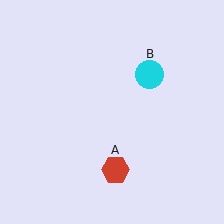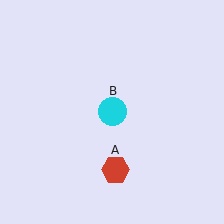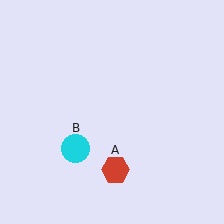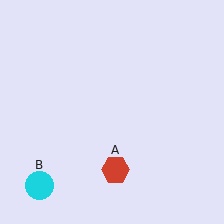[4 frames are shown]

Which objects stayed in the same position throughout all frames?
Red hexagon (object A) remained stationary.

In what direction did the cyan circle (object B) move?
The cyan circle (object B) moved down and to the left.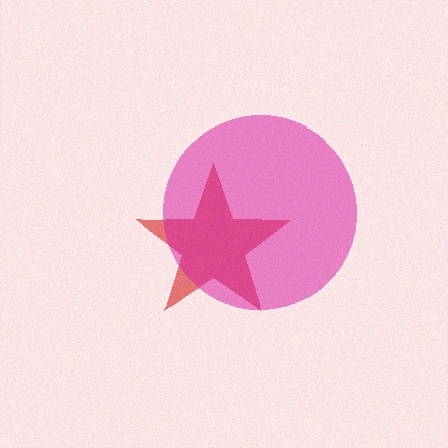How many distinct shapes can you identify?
There are 2 distinct shapes: a red star, a magenta circle.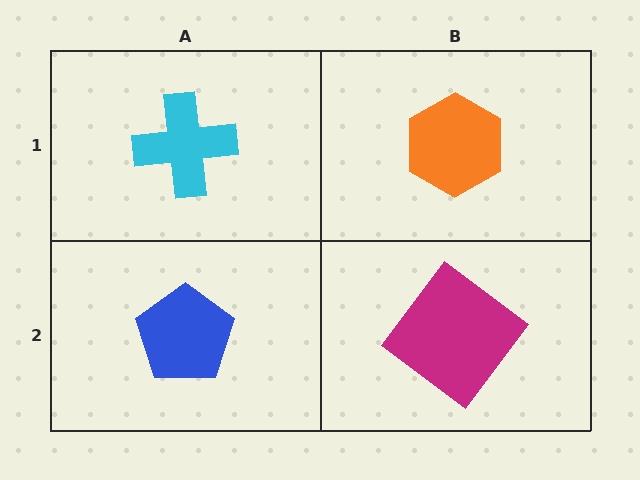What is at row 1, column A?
A cyan cross.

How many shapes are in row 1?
2 shapes.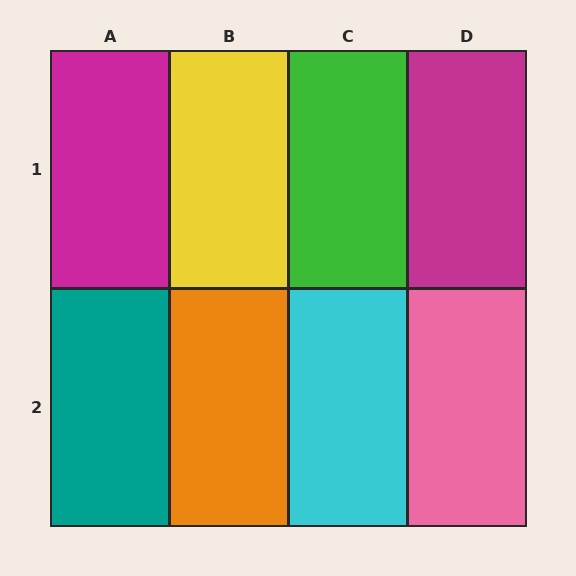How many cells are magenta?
2 cells are magenta.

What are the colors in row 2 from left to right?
Teal, orange, cyan, pink.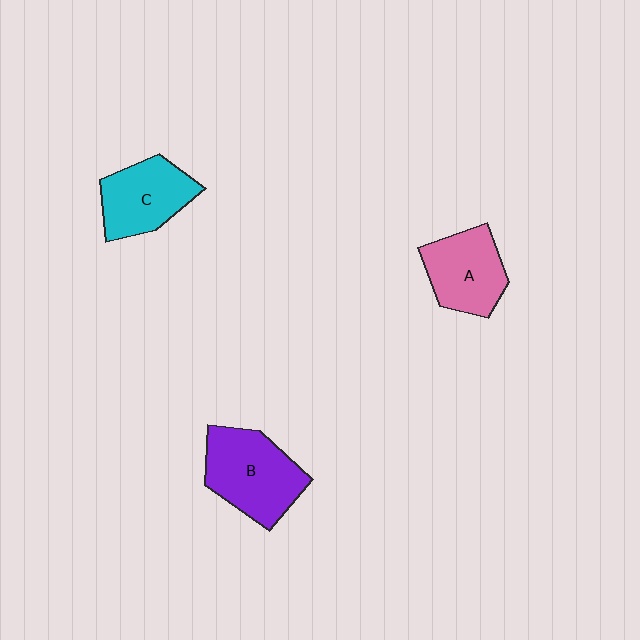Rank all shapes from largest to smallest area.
From largest to smallest: B (purple), C (cyan), A (pink).